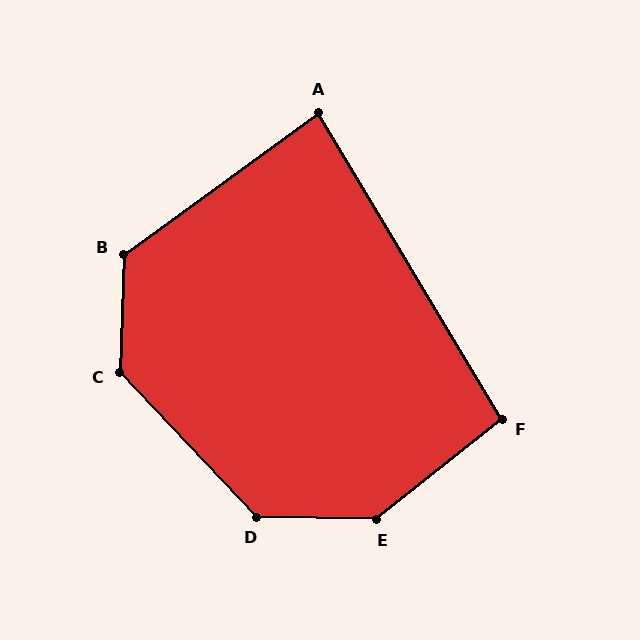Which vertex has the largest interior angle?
E, at approximately 140 degrees.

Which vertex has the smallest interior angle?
A, at approximately 85 degrees.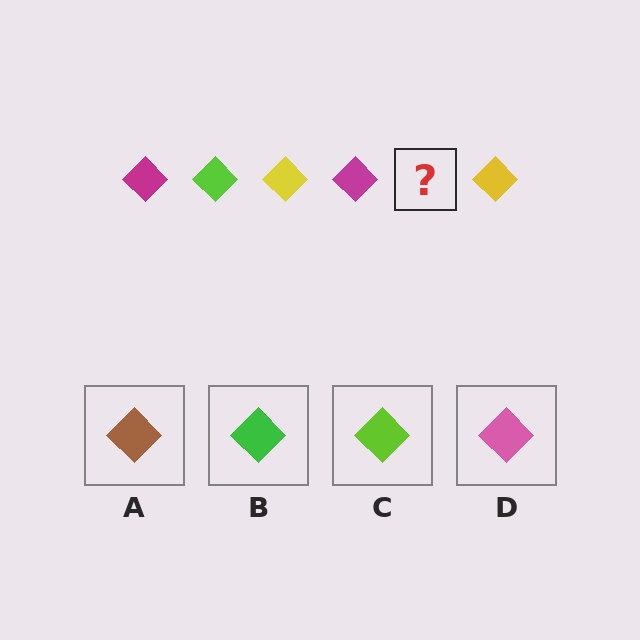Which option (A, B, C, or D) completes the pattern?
C.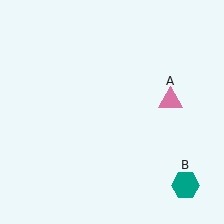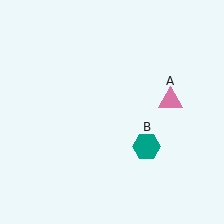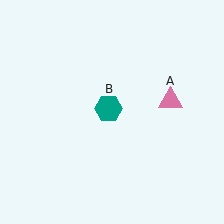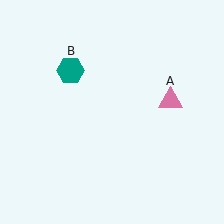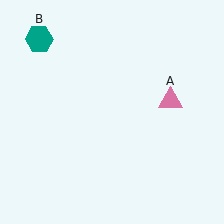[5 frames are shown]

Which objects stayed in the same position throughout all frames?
Pink triangle (object A) remained stationary.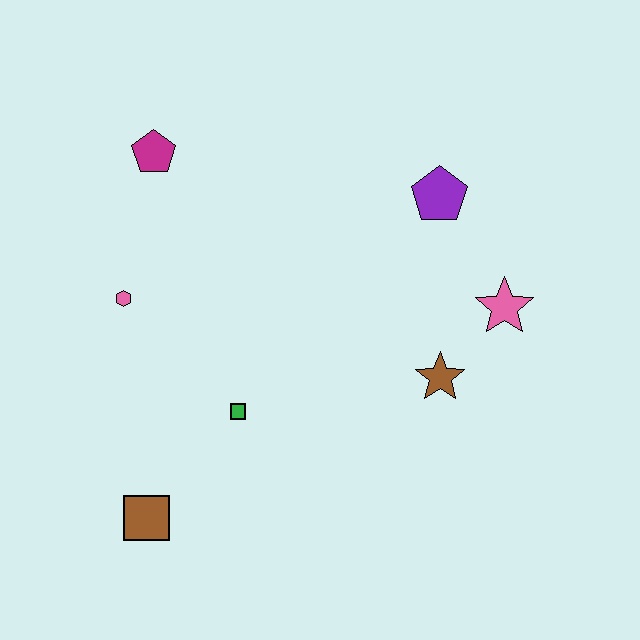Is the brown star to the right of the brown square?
Yes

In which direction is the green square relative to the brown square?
The green square is above the brown square.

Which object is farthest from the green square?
The purple pentagon is farthest from the green square.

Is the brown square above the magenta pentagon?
No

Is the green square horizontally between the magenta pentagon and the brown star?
Yes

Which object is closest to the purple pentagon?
The pink star is closest to the purple pentagon.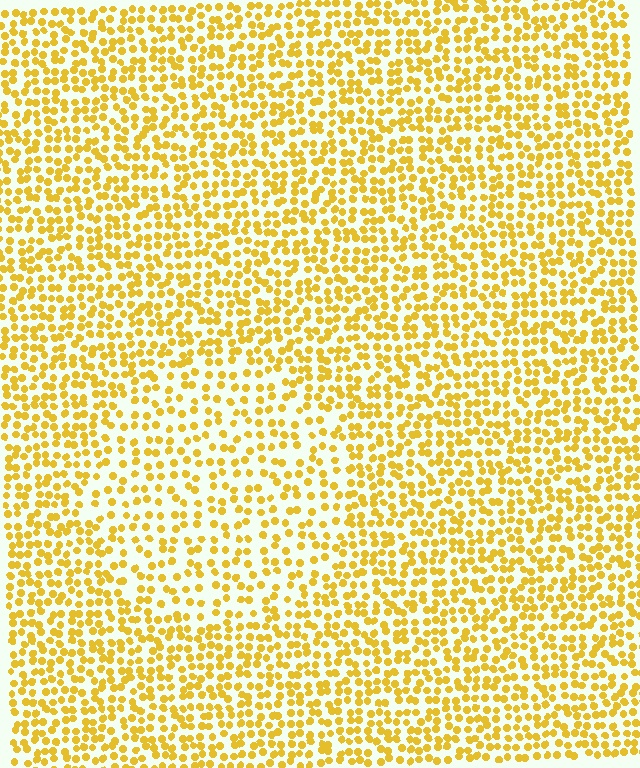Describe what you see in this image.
The image contains small yellow elements arranged at two different densities. A circle-shaped region is visible where the elements are less densely packed than the surrounding area.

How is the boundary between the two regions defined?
The boundary is defined by a change in element density (approximately 1.6x ratio). All elements are the same color, size, and shape.